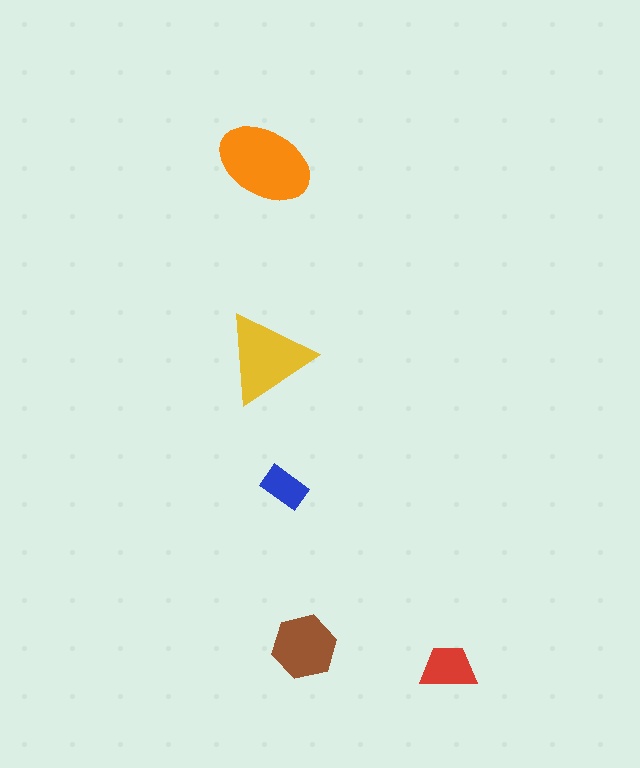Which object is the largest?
The orange ellipse.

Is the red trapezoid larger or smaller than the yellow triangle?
Smaller.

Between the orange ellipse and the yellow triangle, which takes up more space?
The orange ellipse.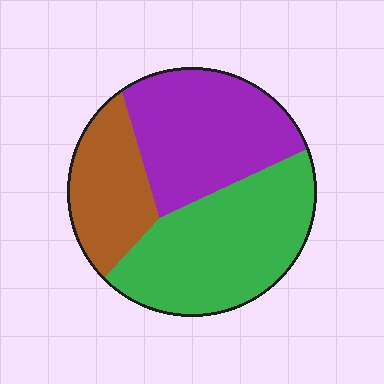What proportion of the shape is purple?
Purple takes up between a quarter and a half of the shape.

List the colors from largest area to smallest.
From largest to smallest: green, purple, brown.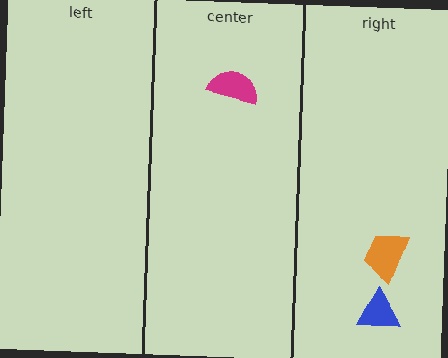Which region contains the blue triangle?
The right region.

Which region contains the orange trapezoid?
The right region.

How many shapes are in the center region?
1.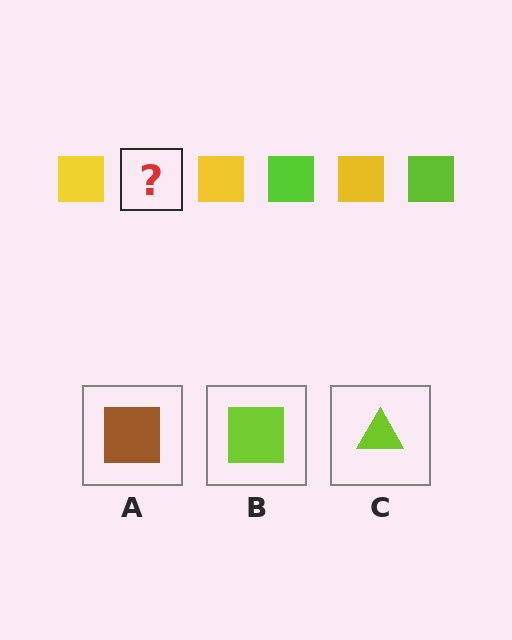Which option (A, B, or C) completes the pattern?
B.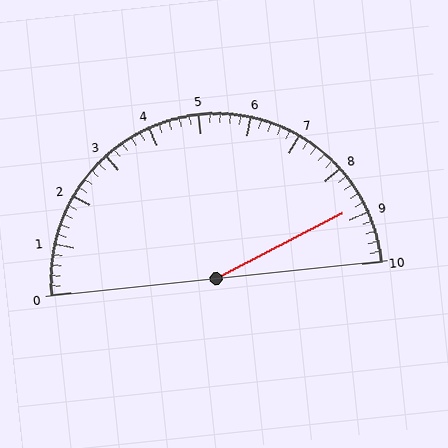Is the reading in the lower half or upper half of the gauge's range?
The reading is in the upper half of the range (0 to 10).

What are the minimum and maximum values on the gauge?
The gauge ranges from 0 to 10.